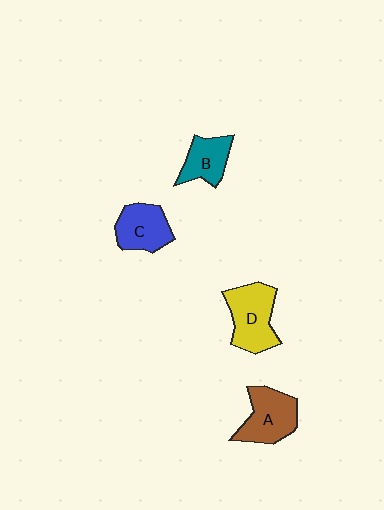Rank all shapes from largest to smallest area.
From largest to smallest: D (yellow), A (brown), C (blue), B (teal).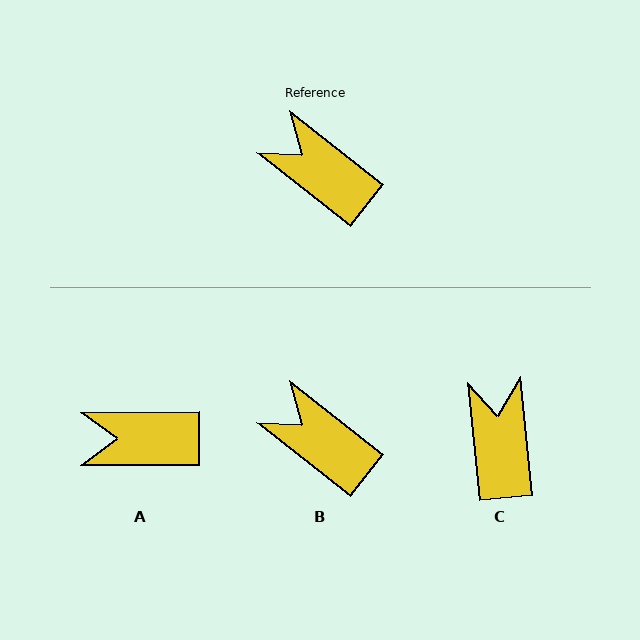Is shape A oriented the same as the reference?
No, it is off by about 38 degrees.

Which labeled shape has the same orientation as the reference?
B.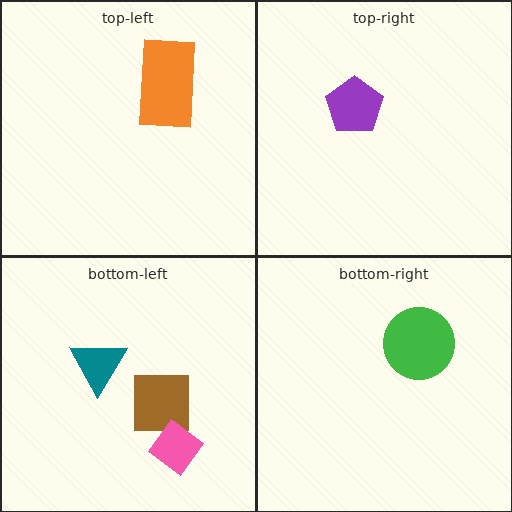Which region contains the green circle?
The bottom-right region.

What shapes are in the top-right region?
The purple pentagon.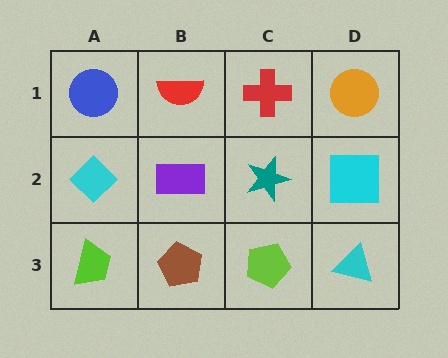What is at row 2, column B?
A purple rectangle.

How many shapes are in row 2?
4 shapes.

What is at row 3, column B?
A brown pentagon.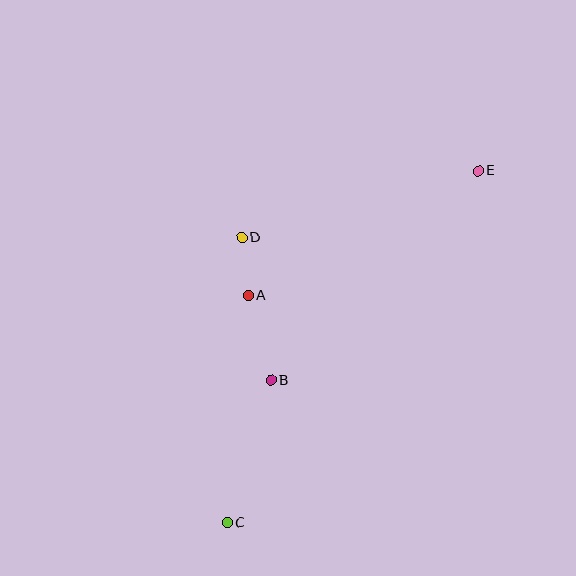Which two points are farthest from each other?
Points C and E are farthest from each other.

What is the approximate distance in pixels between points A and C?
The distance between A and C is approximately 228 pixels.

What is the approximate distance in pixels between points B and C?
The distance between B and C is approximately 149 pixels.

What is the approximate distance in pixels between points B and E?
The distance between B and E is approximately 295 pixels.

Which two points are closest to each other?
Points A and D are closest to each other.